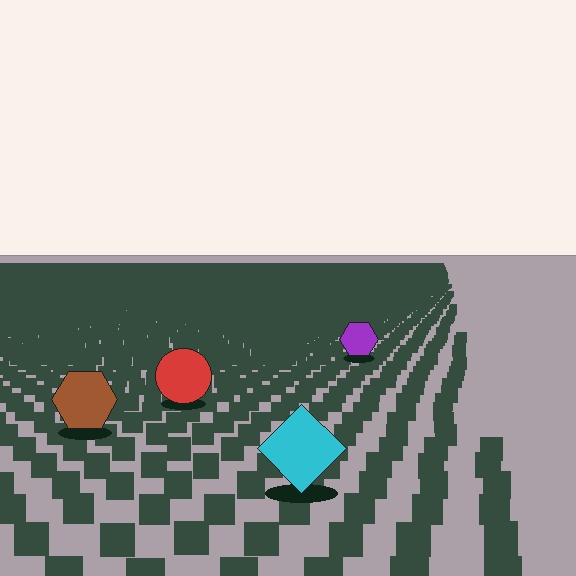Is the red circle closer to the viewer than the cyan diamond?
No. The cyan diamond is closer — you can tell from the texture gradient: the ground texture is coarser near it.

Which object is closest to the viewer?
The cyan diamond is closest. The texture marks near it are larger and more spread out.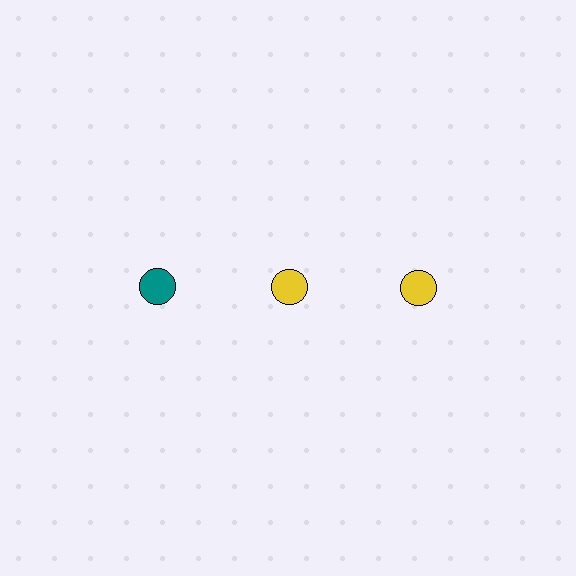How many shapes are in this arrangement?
There are 3 shapes arranged in a grid pattern.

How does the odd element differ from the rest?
It has a different color: teal instead of yellow.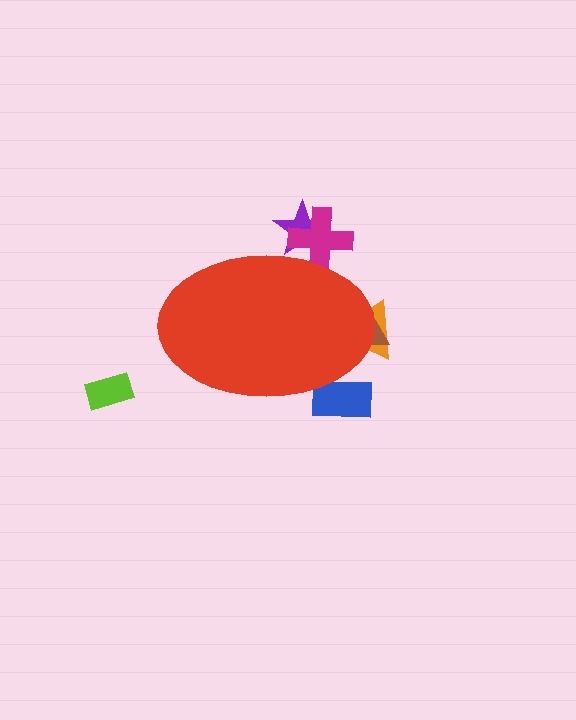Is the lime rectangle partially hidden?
No, the lime rectangle is fully visible.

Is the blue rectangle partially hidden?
Yes, the blue rectangle is partially hidden behind the red ellipse.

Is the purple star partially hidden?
Yes, the purple star is partially hidden behind the red ellipse.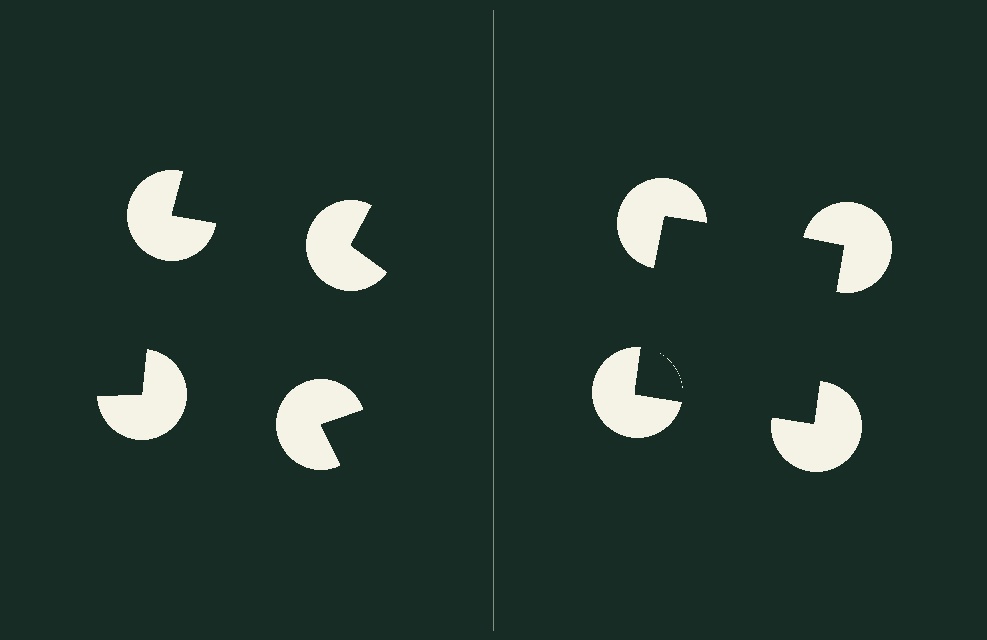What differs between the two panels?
The pac-man discs are positioned identically on both sides; only the wedge orientations differ. On the right they align to a square; on the left they are misaligned.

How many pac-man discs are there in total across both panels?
8 — 4 on each side.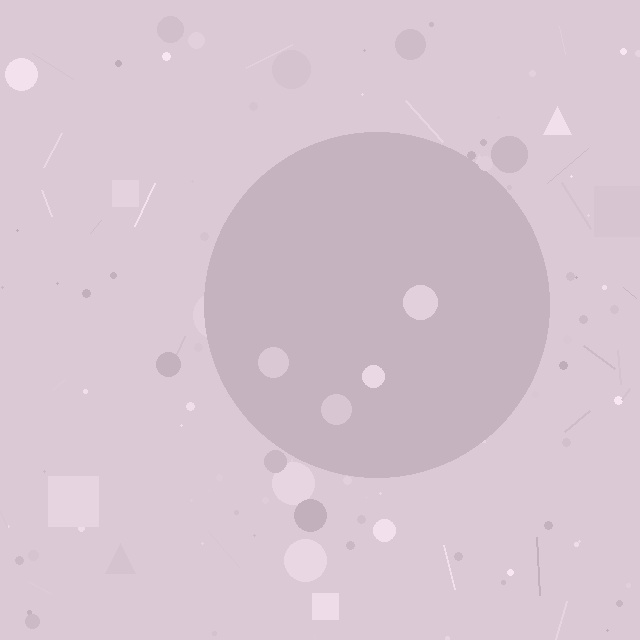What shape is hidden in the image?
A circle is hidden in the image.